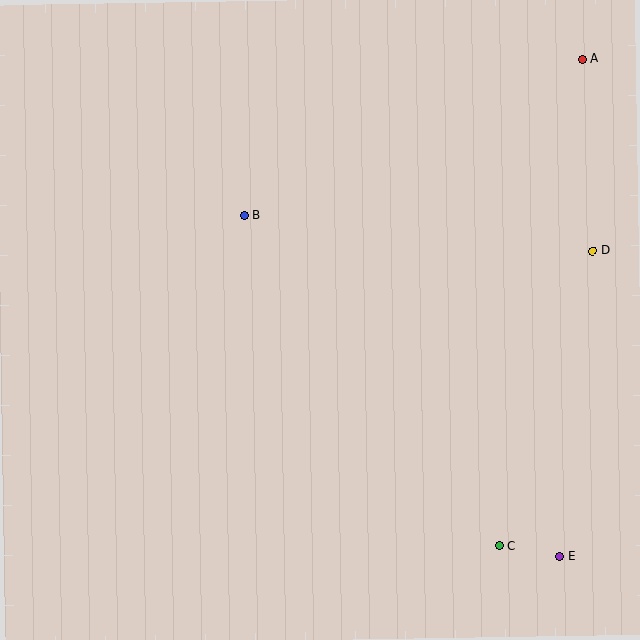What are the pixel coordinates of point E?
Point E is at (560, 556).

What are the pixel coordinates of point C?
Point C is at (499, 546).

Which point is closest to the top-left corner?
Point B is closest to the top-left corner.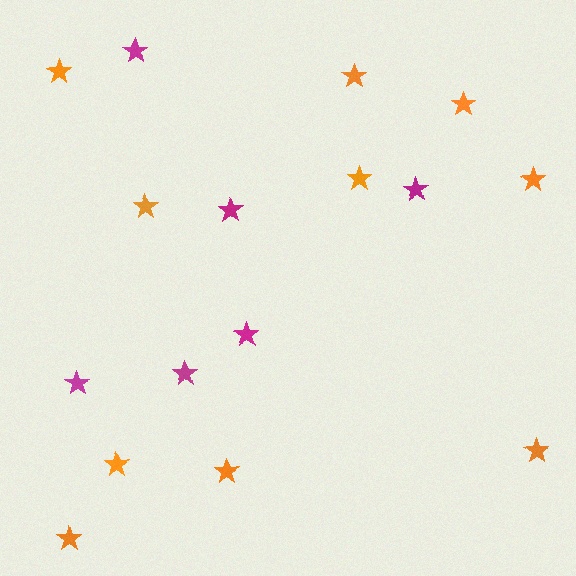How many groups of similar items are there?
There are 2 groups: one group of magenta stars (6) and one group of orange stars (10).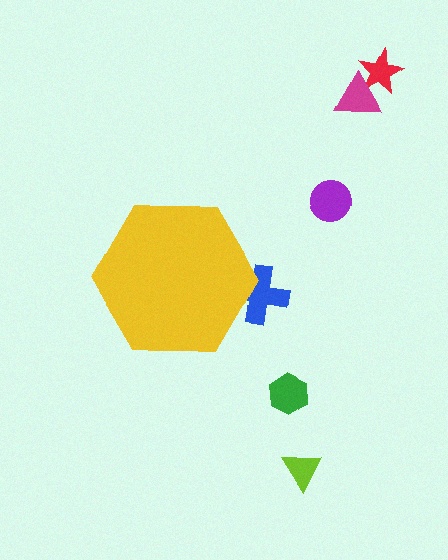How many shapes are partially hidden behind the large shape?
1 shape is partially hidden.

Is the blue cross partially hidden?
Yes, the blue cross is partially hidden behind the yellow hexagon.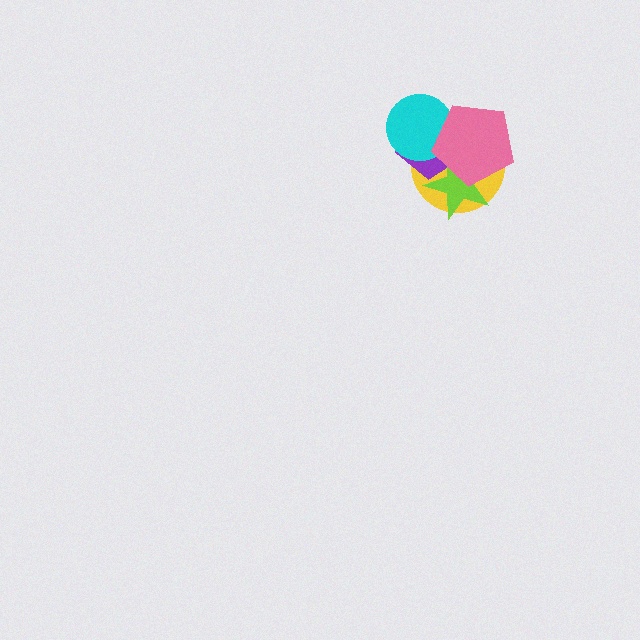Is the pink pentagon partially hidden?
No, no other shape covers it.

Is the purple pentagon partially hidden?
Yes, it is partially covered by another shape.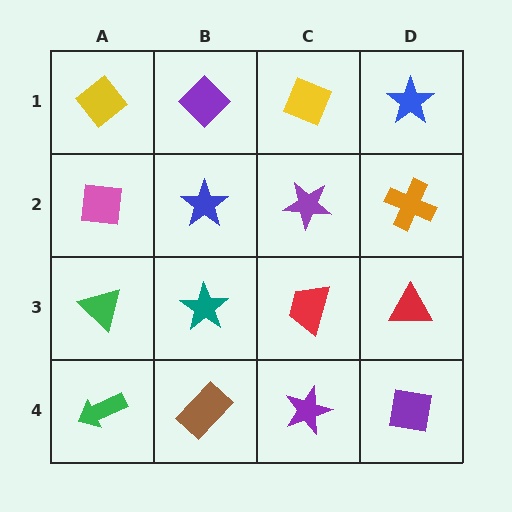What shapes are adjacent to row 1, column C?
A purple star (row 2, column C), a purple diamond (row 1, column B), a blue star (row 1, column D).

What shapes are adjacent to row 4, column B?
A teal star (row 3, column B), a green arrow (row 4, column A), a purple star (row 4, column C).